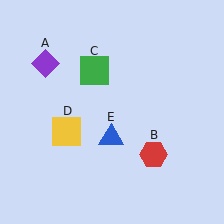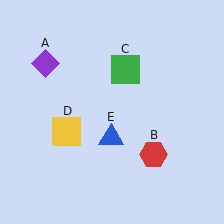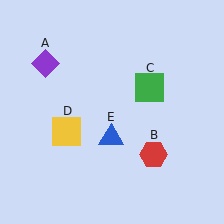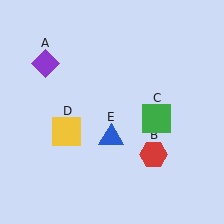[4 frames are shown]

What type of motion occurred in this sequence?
The green square (object C) rotated clockwise around the center of the scene.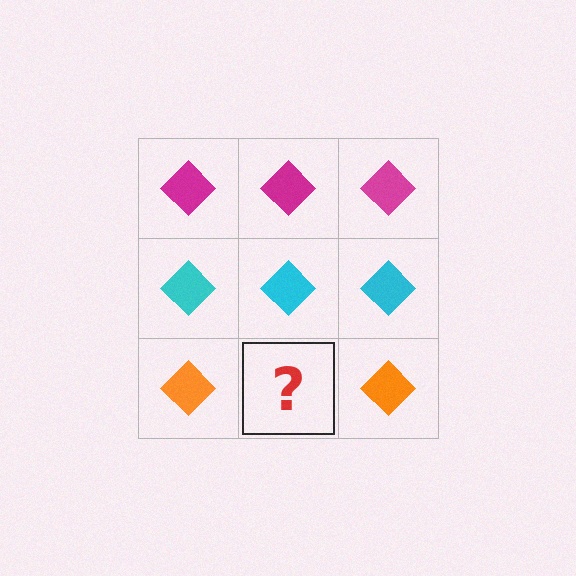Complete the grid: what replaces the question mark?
The question mark should be replaced with an orange diamond.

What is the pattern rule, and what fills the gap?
The rule is that each row has a consistent color. The gap should be filled with an orange diamond.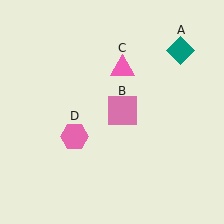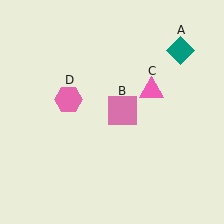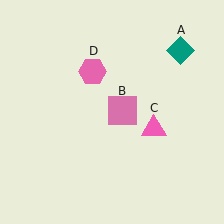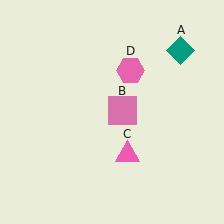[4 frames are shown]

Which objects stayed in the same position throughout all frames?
Teal diamond (object A) and pink square (object B) remained stationary.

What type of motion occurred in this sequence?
The pink triangle (object C), pink hexagon (object D) rotated clockwise around the center of the scene.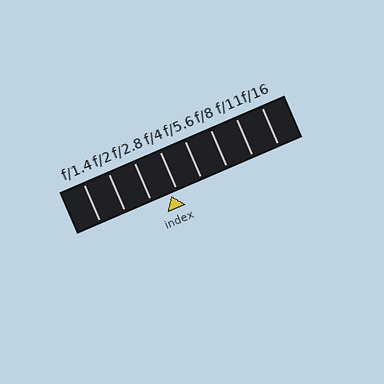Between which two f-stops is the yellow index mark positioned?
The index mark is between f/2.8 and f/4.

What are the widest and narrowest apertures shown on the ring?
The widest aperture shown is f/1.4 and the narrowest is f/16.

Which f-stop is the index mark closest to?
The index mark is closest to f/4.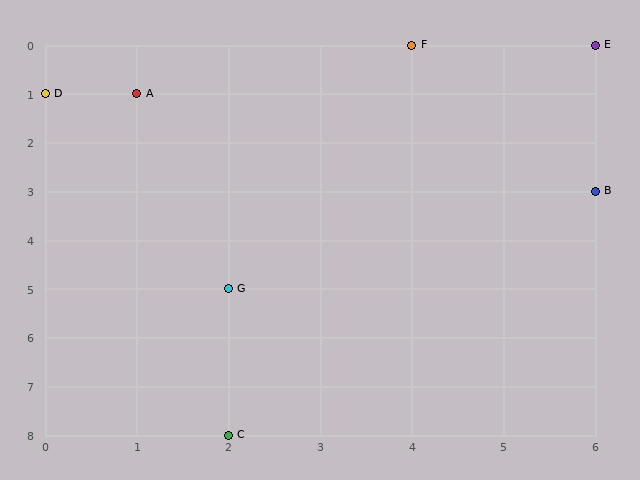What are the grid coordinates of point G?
Point G is at grid coordinates (2, 5).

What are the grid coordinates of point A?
Point A is at grid coordinates (1, 1).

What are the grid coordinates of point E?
Point E is at grid coordinates (6, 0).